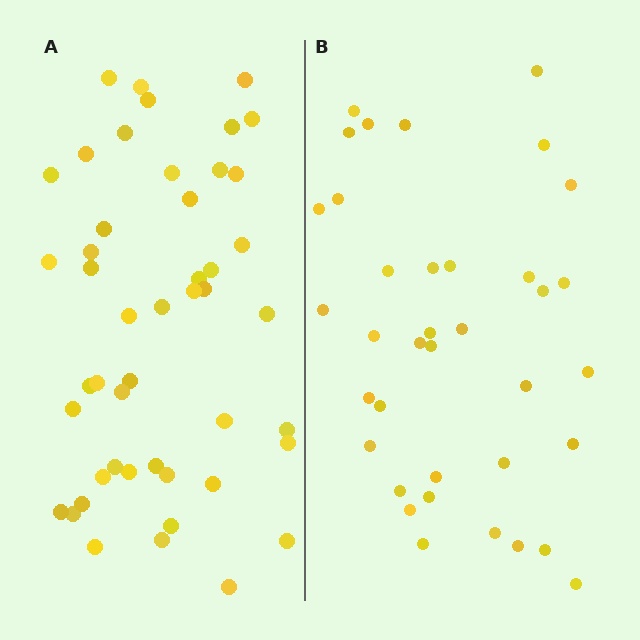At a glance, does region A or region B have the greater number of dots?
Region A (the left region) has more dots.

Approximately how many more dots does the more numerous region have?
Region A has roughly 10 or so more dots than region B.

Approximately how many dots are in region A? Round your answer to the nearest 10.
About 50 dots. (The exact count is 47, which rounds to 50.)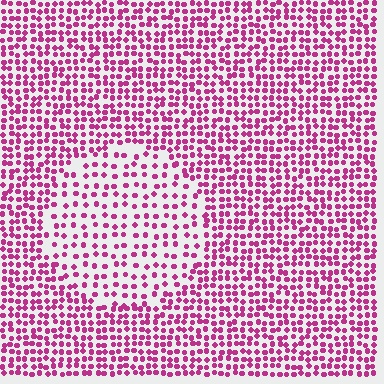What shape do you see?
I see a circle.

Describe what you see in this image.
The image contains small magenta elements arranged at two different densities. A circle-shaped region is visible where the elements are less densely packed than the surrounding area.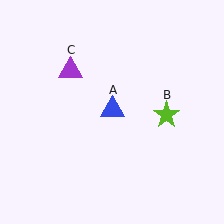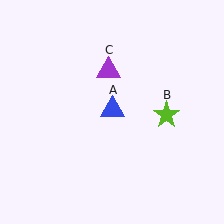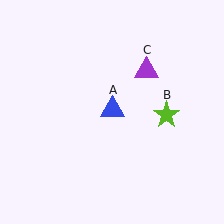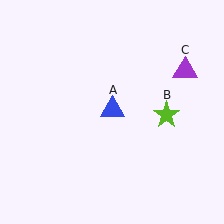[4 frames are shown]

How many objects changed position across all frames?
1 object changed position: purple triangle (object C).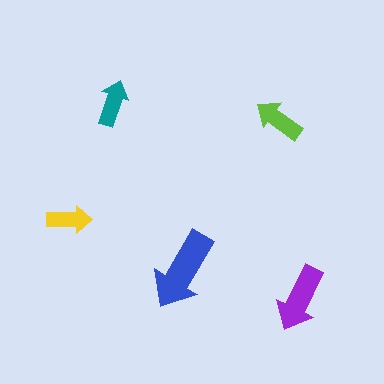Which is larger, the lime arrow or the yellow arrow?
The lime one.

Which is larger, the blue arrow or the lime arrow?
The blue one.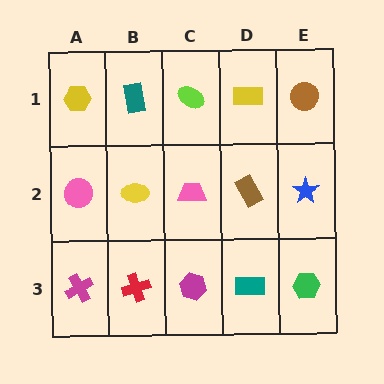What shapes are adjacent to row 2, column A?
A yellow hexagon (row 1, column A), a magenta cross (row 3, column A), a yellow ellipse (row 2, column B).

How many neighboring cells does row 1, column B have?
3.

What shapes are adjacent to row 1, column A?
A pink circle (row 2, column A), a teal rectangle (row 1, column B).